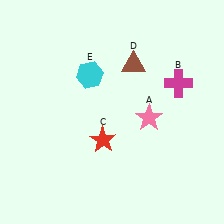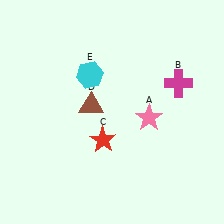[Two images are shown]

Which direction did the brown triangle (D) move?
The brown triangle (D) moved left.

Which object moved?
The brown triangle (D) moved left.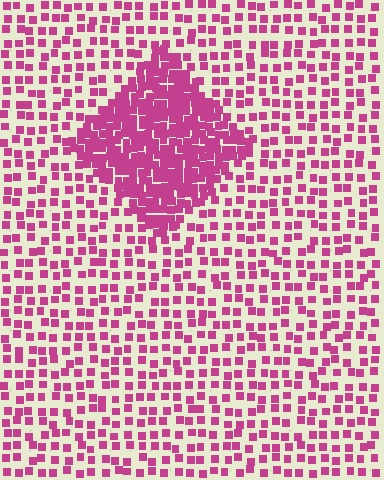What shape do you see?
I see a diamond.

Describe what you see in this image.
The image contains small magenta elements arranged at two different densities. A diamond-shaped region is visible where the elements are more densely packed than the surrounding area.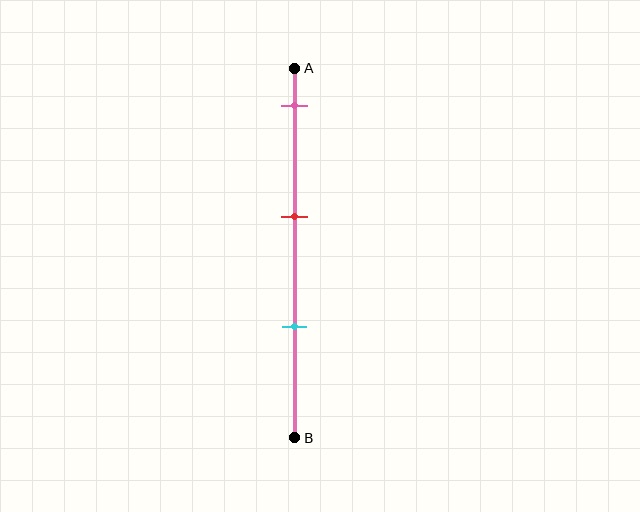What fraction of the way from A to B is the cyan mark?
The cyan mark is approximately 70% (0.7) of the way from A to B.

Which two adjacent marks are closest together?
The red and cyan marks are the closest adjacent pair.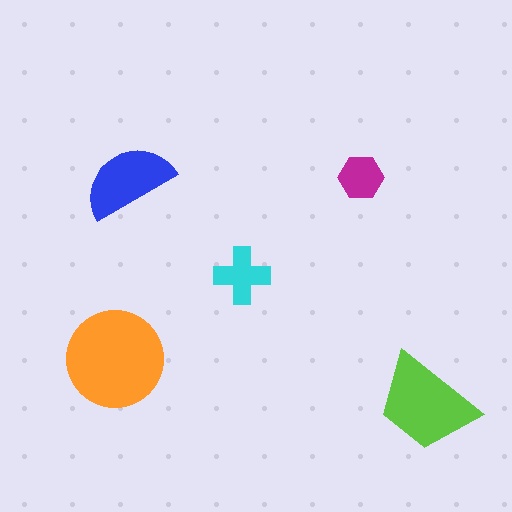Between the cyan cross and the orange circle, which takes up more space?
The orange circle.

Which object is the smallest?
The magenta hexagon.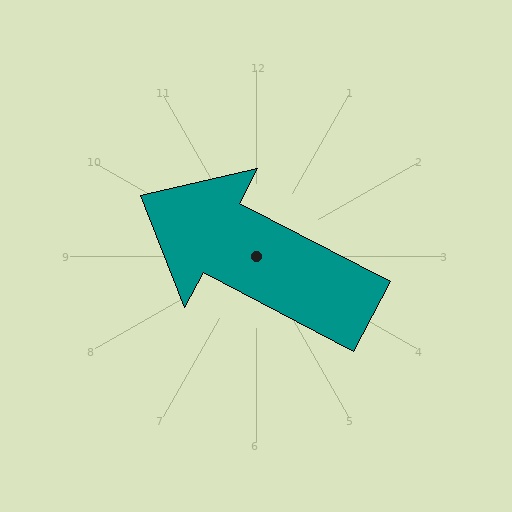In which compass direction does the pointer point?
Northwest.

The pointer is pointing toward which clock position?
Roughly 10 o'clock.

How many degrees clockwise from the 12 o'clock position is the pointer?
Approximately 298 degrees.